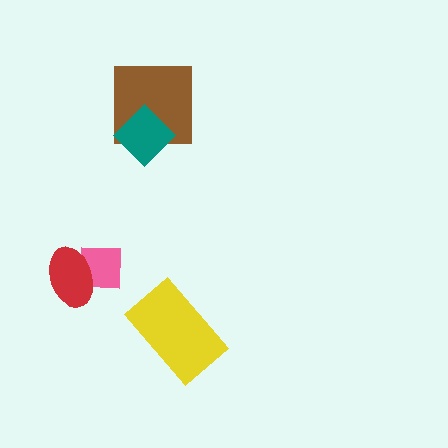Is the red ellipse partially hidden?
No, no other shape covers it.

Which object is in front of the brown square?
The teal diamond is in front of the brown square.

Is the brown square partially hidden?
Yes, it is partially covered by another shape.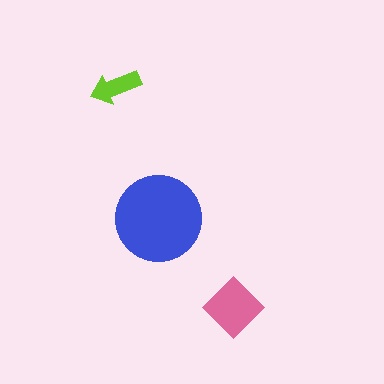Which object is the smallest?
The lime arrow.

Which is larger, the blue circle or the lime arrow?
The blue circle.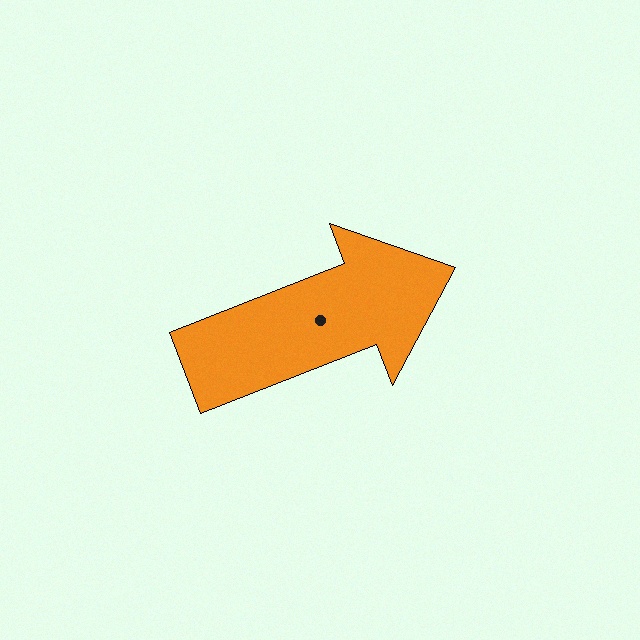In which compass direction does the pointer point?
East.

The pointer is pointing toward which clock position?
Roughly 2 o'clock.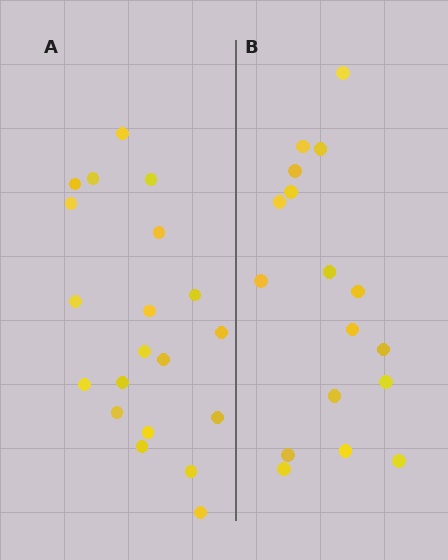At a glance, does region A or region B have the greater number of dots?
Region A (the left region) has more dots.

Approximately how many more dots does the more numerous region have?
Region A has just a few more — roughly 2 or 3 more dots than region B.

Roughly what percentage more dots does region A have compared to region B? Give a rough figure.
About 20% more.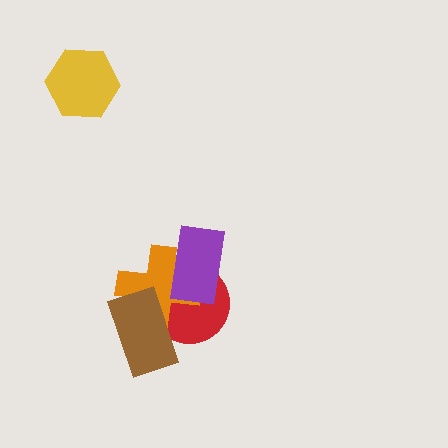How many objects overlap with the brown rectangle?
2 objects overlap with the brown rectangle.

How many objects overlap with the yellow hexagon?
0 objects overlap with the yellow hexagon.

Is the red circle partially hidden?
Yes, it is partially covered by another shape.